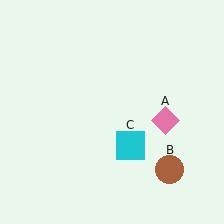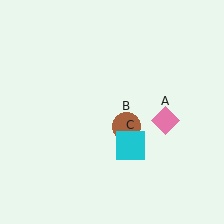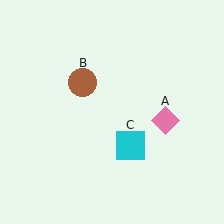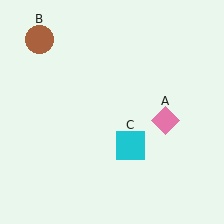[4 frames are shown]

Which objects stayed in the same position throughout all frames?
Pink diamond (object A) and cyan square (object C) remained stationary.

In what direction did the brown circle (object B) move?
The brown circle (object B) moved up and to the left.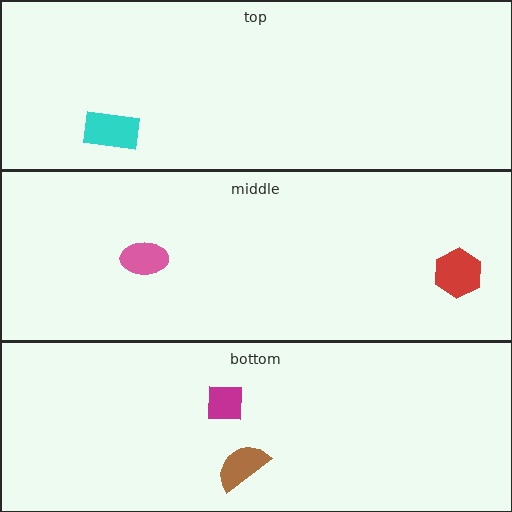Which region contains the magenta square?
The bottom region.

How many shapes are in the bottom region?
2.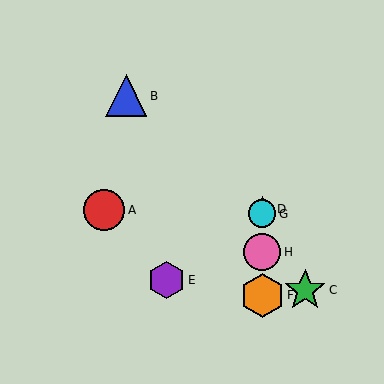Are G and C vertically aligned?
No, G is at x≈262 and C is at x≈305.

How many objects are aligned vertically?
4 objects (D, F, G, H) are aligned vertically.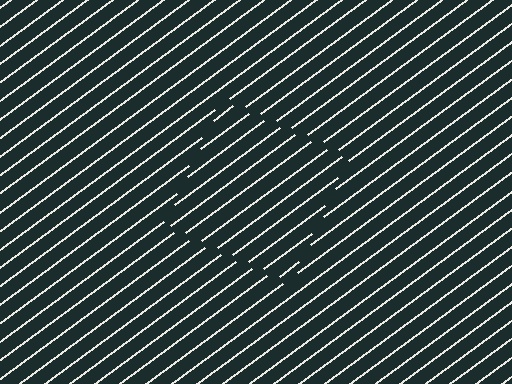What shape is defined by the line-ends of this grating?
An illusory square. The interior of the shape contains the same grating, shifted by half a period — the contour is defined by the phase discontinuity where line-ends from the inner and outer gratings abut.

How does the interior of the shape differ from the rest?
The interior of the shape contains the same grating, shifted by half a period — the contour is defined by the phase discontinuity where line-ends from the inner and outer gratings abut.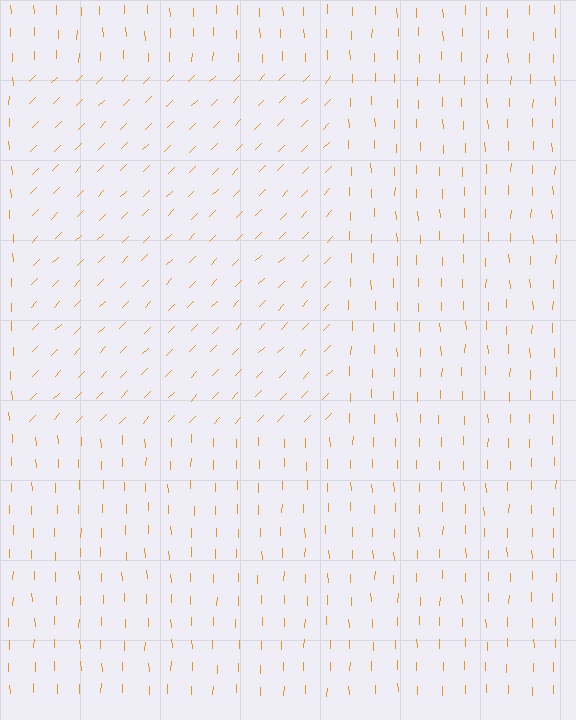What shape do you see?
I see a rectangle.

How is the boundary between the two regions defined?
The boundary is defined purely by a change in line orientation (approximately 45 degrees difference). All lines are the same color and thickness.